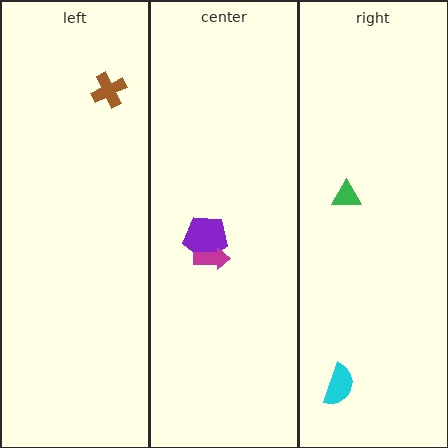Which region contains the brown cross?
The left region.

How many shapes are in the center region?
2.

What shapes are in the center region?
The purple pentagon, the magenta arrow.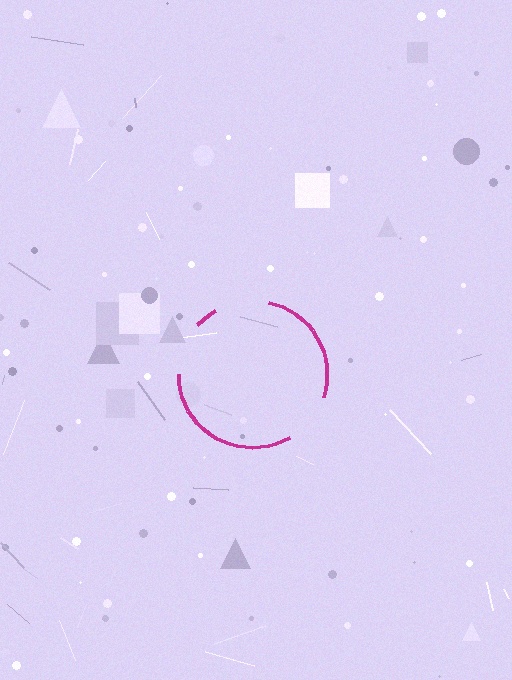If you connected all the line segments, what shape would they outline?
They would outline a circle.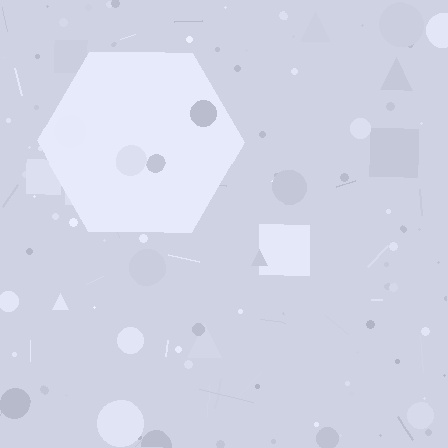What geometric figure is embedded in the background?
A hexagon is embedded in the background.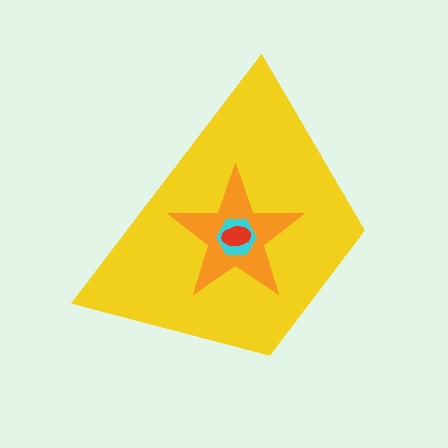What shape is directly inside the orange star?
The cyan hexagon.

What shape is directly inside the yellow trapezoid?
The orange star.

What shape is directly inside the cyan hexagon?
The red ellipse.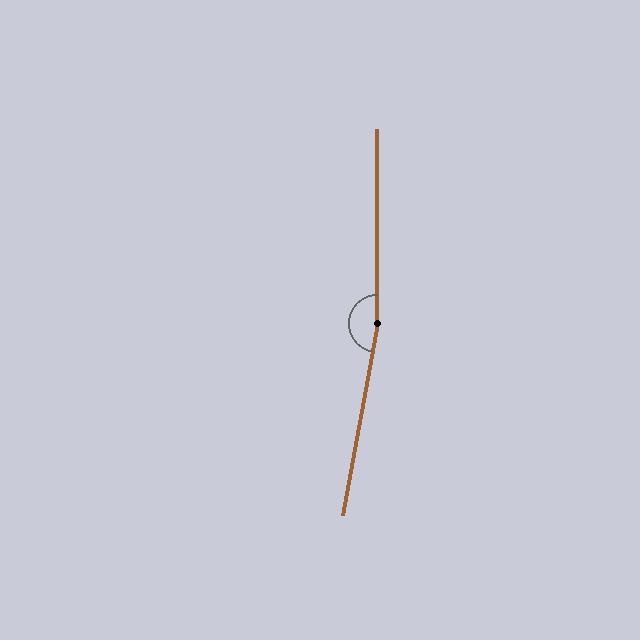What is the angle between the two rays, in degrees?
Approximately 170 degrees.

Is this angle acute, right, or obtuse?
It is obtuse.